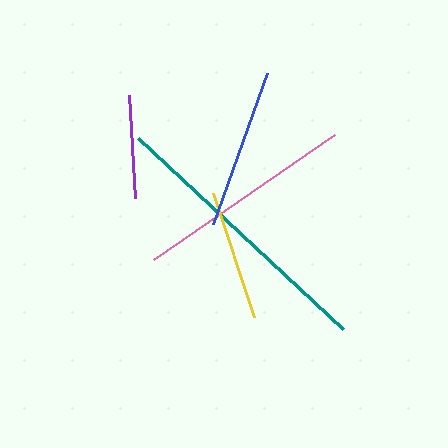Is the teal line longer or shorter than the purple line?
The teal line is longer than the purple line.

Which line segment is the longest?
The teal line is the longest at approximately 280 pixels.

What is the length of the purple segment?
The purple segment is approximately 104 pixels long.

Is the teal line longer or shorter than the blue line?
The teal line is longer than the blue line.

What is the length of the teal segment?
The teal segment is approximately 280 pixels long.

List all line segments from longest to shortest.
From longest to shortest: teal, pink, blue, yellow, purple.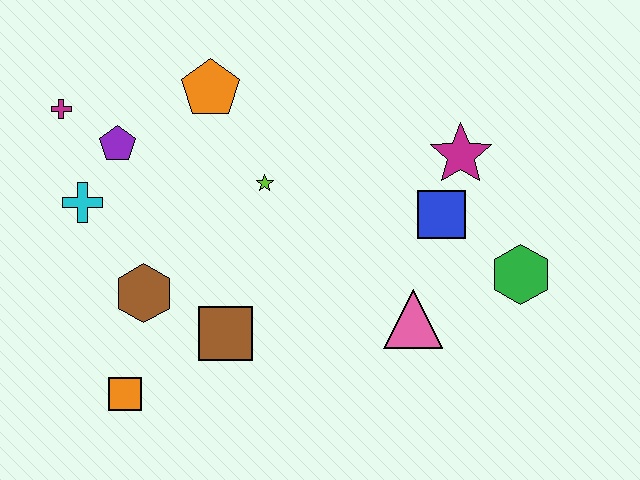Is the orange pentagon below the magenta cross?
No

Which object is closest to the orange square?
The brown hexagon is closest to the orange square.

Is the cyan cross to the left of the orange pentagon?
Yes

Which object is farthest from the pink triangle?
The magenta cross is farthest from the pink triangle.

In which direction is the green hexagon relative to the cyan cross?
The green hexagon is to the right of the cyan cross.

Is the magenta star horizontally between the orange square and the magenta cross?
No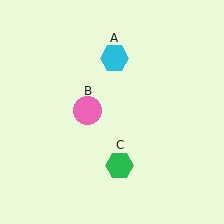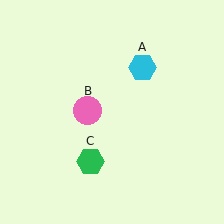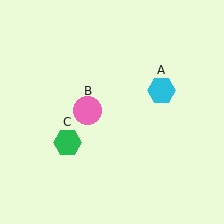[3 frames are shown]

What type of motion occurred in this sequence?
The cyan hexagon (object A), green hexagon (object C) rotated clockwise around the center of the scene.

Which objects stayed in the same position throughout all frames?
Pink circle (object B) remained stationary.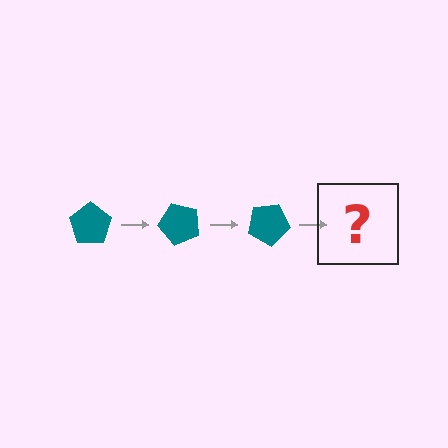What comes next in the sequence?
The next element should be a teal pentagon rotated 150 degrees.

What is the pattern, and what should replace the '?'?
The pattern is that the pentagon rotates 50 degrees each step. The '?' should be a teal pentagon rotated 150 degrees.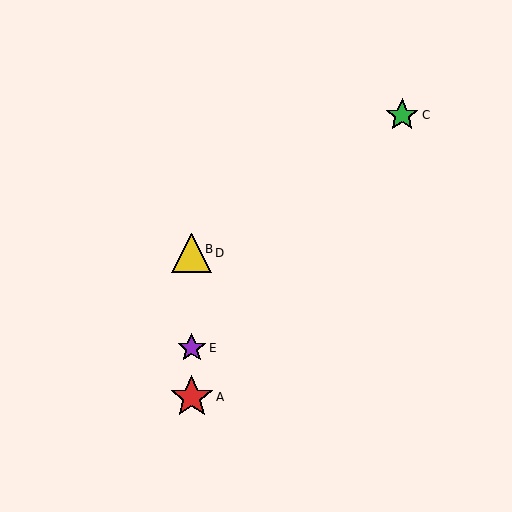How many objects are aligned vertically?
4 objects (A, B, D, E) are aligned vertically.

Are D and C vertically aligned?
No, D is at x≈192 and C is at x≈402.